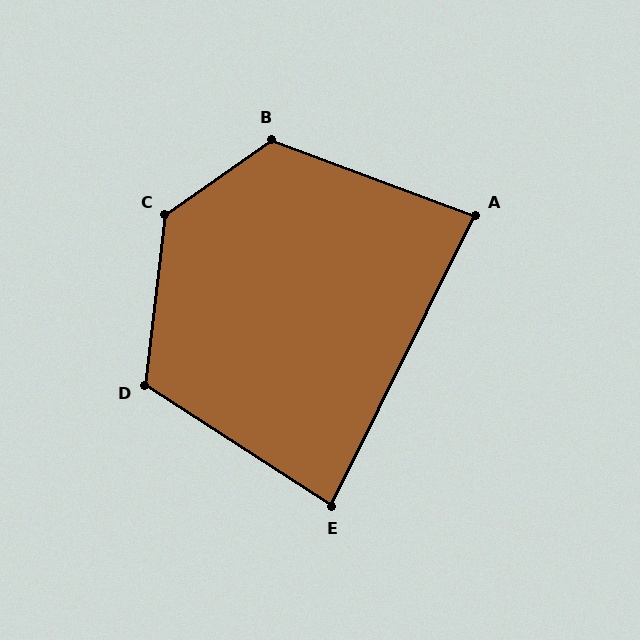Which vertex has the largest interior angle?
C, at approximately 132 degrees.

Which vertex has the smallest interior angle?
E, at approximately 83 degrees.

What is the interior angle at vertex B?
Approximately 124 degrees (obtuse).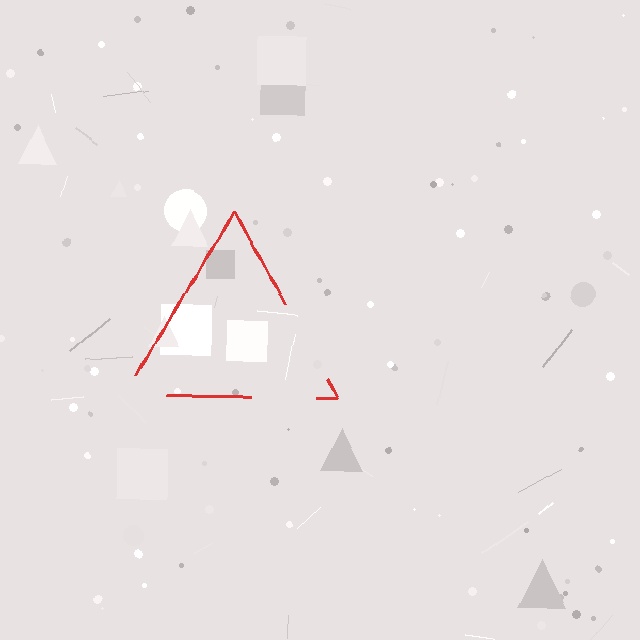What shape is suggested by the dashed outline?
The dashed outline suggests a triangle.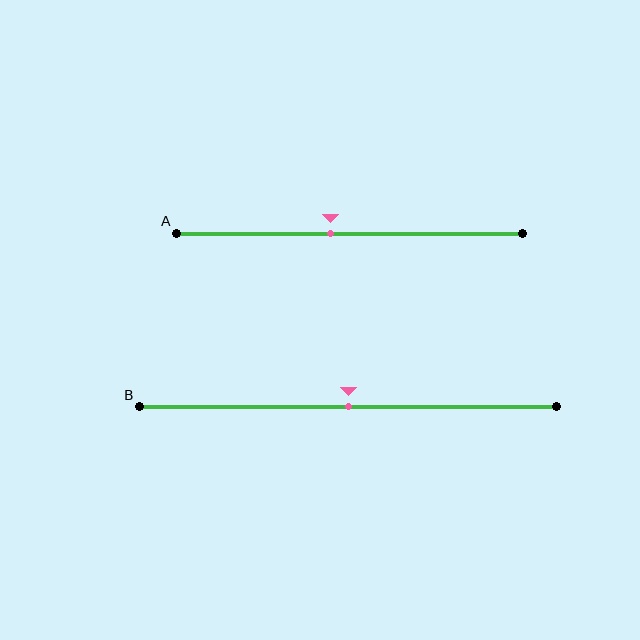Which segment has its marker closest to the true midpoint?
Segment B has its marker closest to the true midpoint.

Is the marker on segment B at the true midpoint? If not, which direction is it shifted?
Yes, the marker on segment B is at the true midpoint.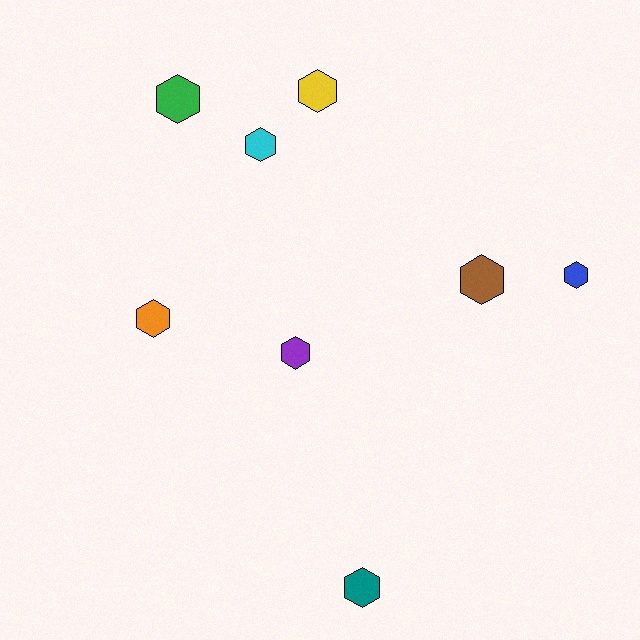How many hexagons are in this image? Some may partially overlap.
There are 8 hexagons.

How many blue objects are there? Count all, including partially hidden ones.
There is 1 blue object.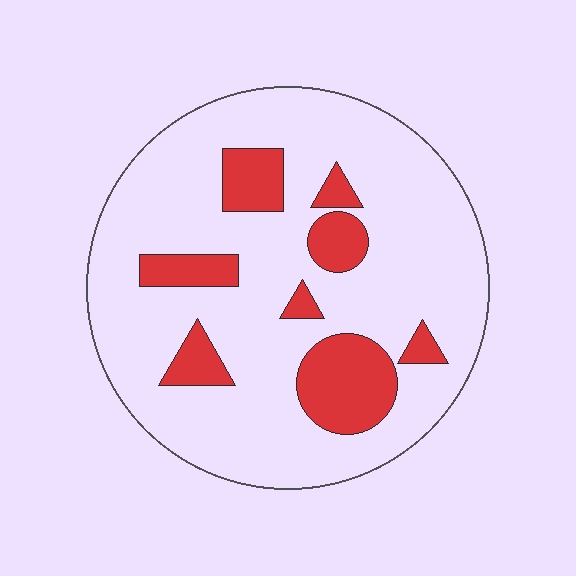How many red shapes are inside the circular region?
8.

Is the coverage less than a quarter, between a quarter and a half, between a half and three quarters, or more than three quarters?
Less than a quarter.